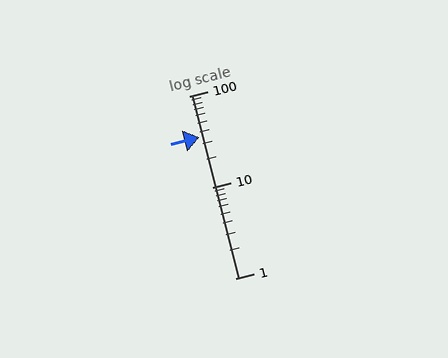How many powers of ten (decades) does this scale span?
The scale spans 2 decades, from 1 to 100.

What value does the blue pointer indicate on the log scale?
The pointer indicates approximately 35.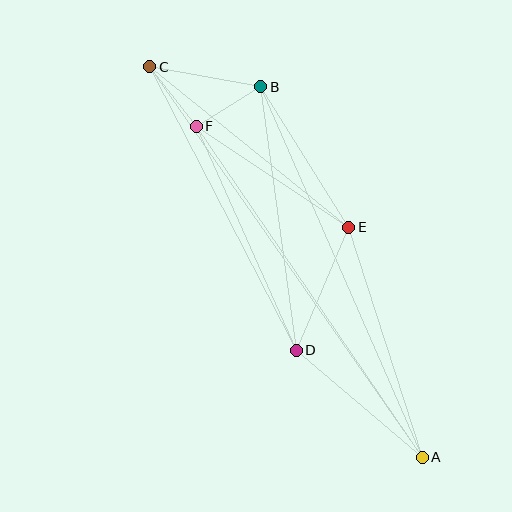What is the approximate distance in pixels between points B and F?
The distance between B and F is approximately 76 pixels.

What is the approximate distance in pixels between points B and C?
The distance between B and C is approximately 113 pixels.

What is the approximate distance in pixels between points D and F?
The distance between D and F is approximately 245 pixels.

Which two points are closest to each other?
Points C and F are closest to each other.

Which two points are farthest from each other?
Points A and C are farthest from each other.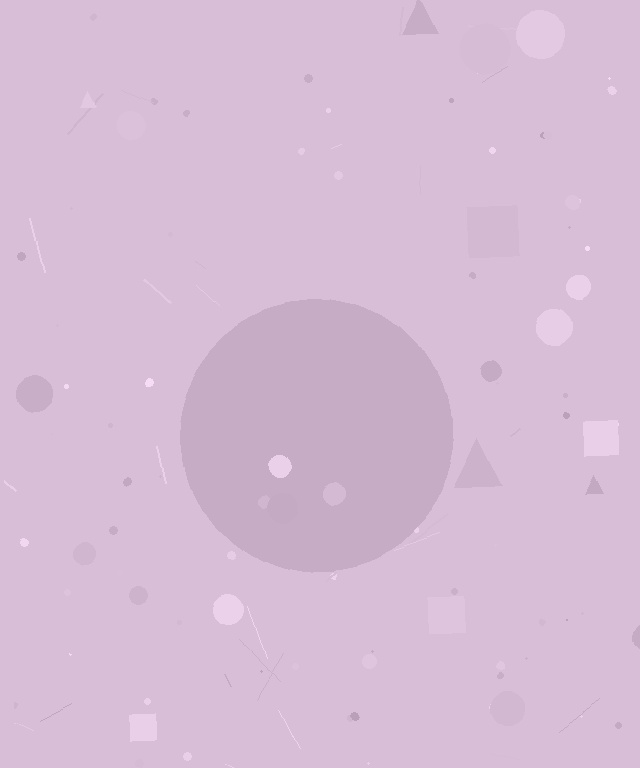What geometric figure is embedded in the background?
A circle is embedded in the background.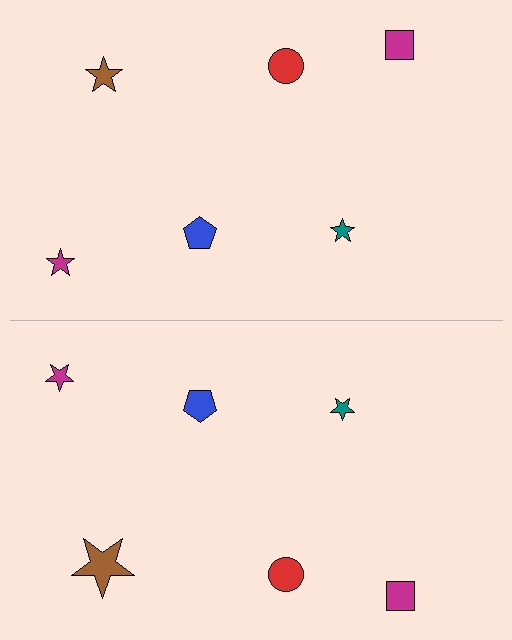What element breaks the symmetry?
The brown star on the bottom side has a different size than its mirror counterpart.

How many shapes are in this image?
There are 12 shapes in this image.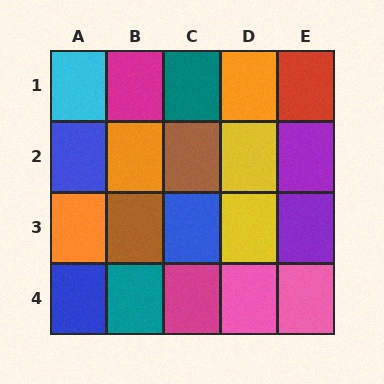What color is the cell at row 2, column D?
Yellow.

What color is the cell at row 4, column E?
Pink.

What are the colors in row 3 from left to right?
Orange, brown, blue, yellow, purple.